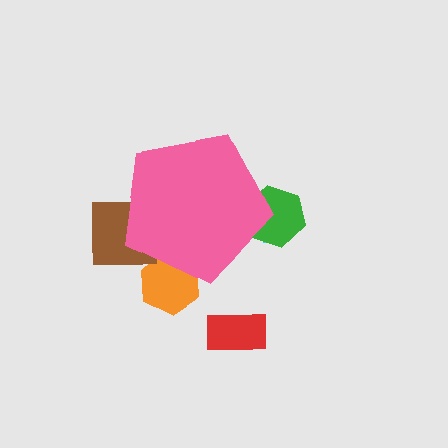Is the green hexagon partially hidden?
Yes, the green hexagon is partially hidden behind the pink pentagon.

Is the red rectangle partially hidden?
No, the red rectangle is fully visible.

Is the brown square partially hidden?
Yes, the brown square is partially hidden behind the pink pentagon.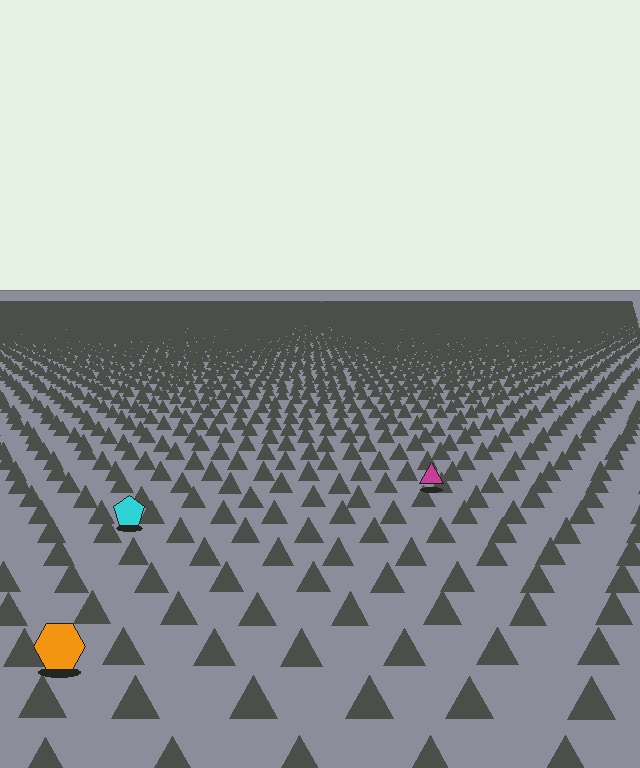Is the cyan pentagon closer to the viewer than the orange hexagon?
No. The orange hexagon is closer — you can tell from the texture gradient: the ground texture is coarser near it.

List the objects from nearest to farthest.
From nearest to farthest: the orange hexagon, the cyan pentagon, the magenta triangle.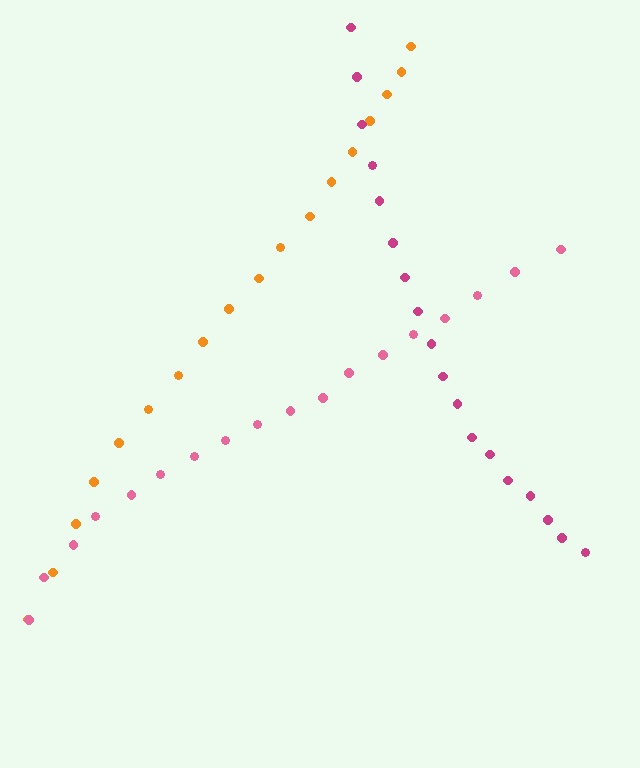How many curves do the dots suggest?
There are 3 distinct paths.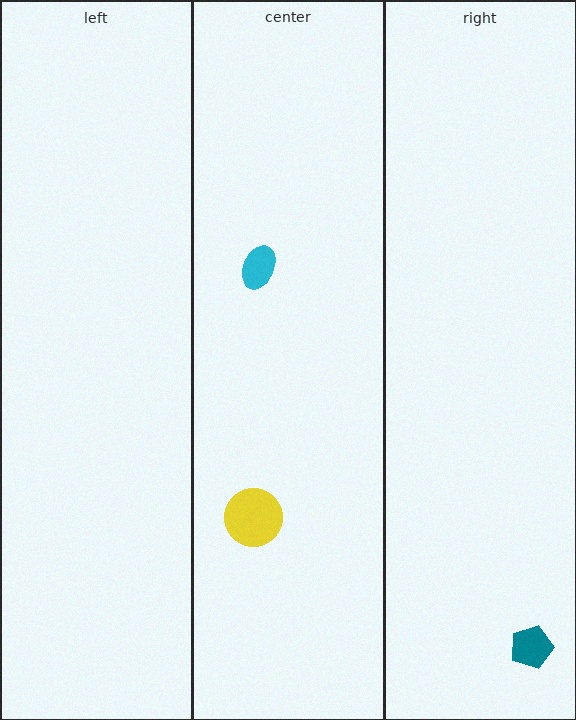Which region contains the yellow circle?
The center region.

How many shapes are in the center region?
2.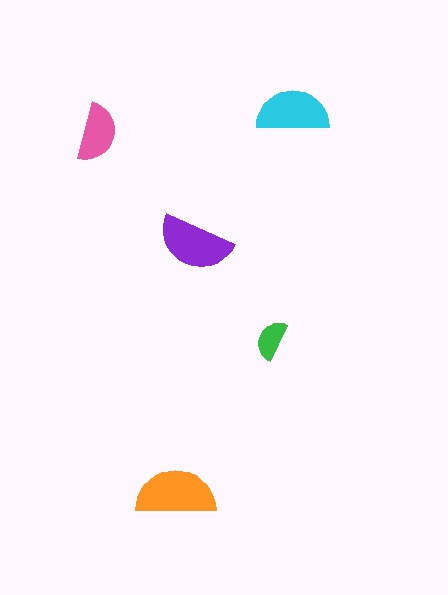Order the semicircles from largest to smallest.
the orange one, the purple one, the cyan one, the pink one, the green one.